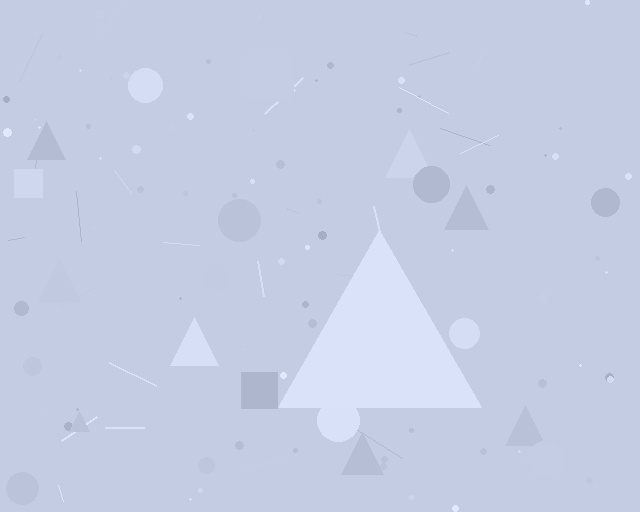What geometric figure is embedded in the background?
A triangle is embedded in the background.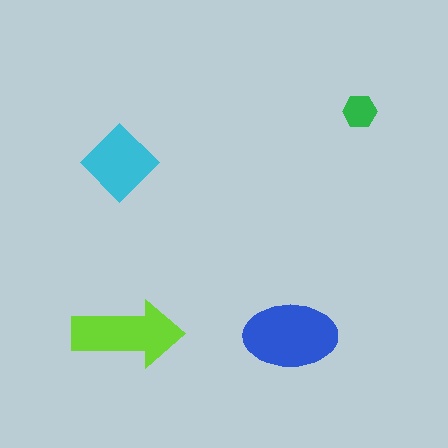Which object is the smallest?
The green hexagon.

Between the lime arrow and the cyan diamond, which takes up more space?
The lime arrow.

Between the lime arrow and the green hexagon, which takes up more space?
The lime arrow.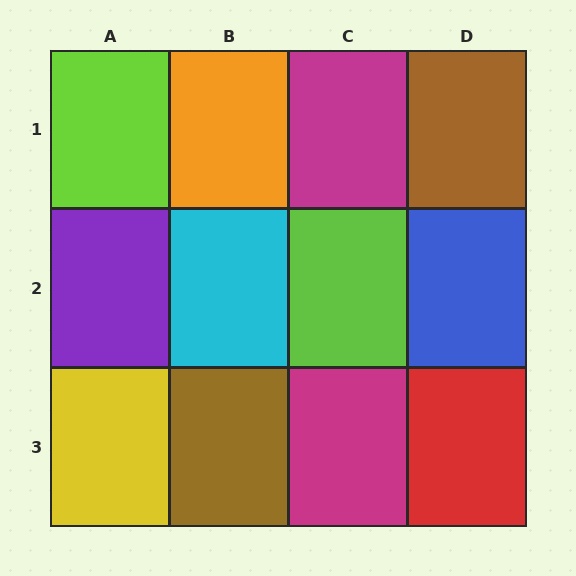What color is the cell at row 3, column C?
Magenta.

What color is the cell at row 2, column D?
Blue.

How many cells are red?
1 cell is red.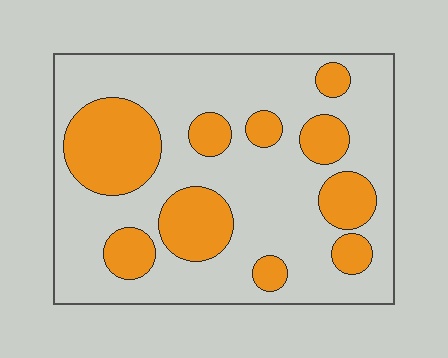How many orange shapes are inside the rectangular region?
10.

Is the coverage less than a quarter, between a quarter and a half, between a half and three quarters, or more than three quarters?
Between a quarter and a half.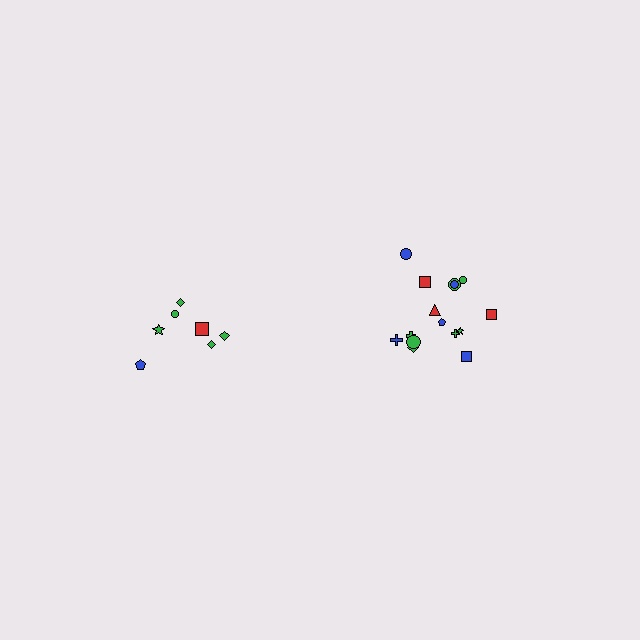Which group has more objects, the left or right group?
The right group.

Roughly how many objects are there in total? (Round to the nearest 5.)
Roughly 20 objects in total.